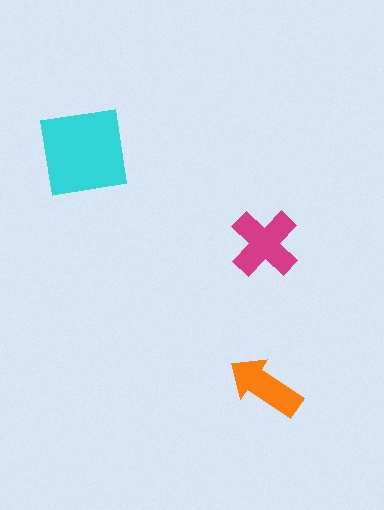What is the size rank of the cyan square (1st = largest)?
1st.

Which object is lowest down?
The orange arrow is bottommost.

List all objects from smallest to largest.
The orange arrow, the magenta cross, the cyan square.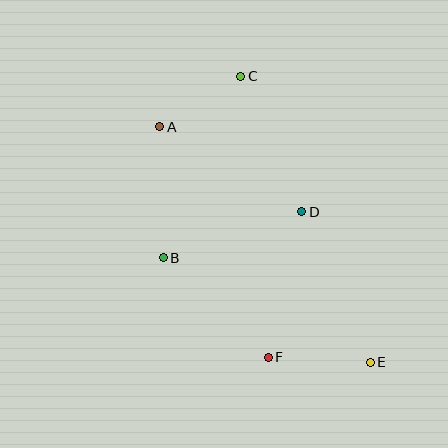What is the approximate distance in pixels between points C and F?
The distance between C and F is approximately 282 pixels.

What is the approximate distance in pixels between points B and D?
The distance between B and D is approximately 146 pixels.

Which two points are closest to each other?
Points A and C are closest to each other.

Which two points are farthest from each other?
Points A and E are farthest from each other.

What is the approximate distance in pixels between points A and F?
The distance between A and F is approximately 254 pixels.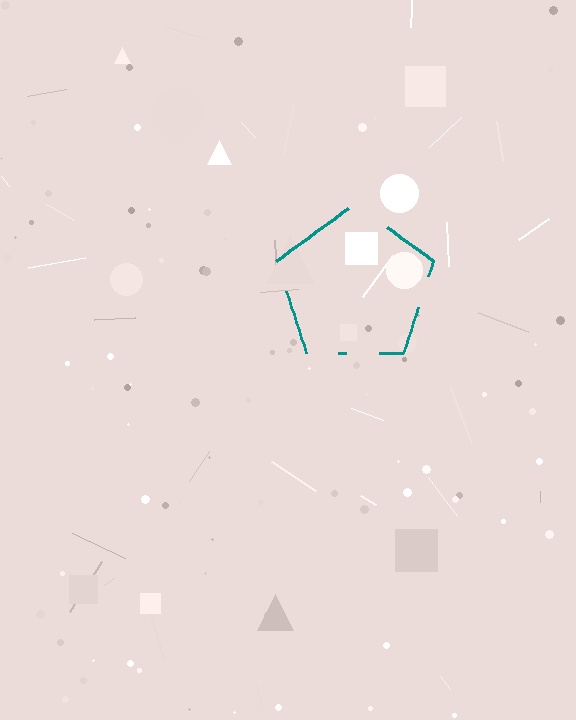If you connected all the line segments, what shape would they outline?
They would outline a pentagon.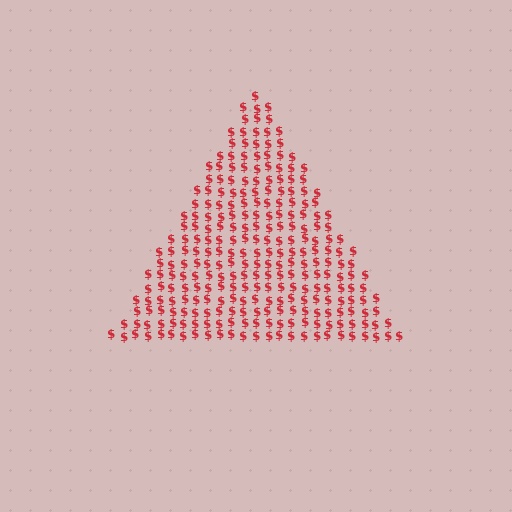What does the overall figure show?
The overall figure shows a triangle.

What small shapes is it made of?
It is made of small dollar signs.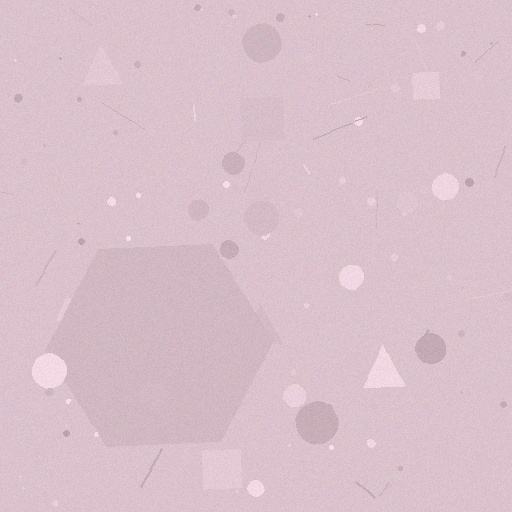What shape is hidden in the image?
A hexagon is hidden in the image.